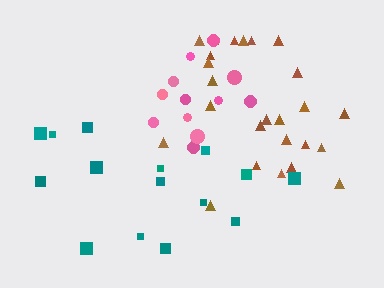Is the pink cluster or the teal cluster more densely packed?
Pink.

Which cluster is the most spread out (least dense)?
Teal.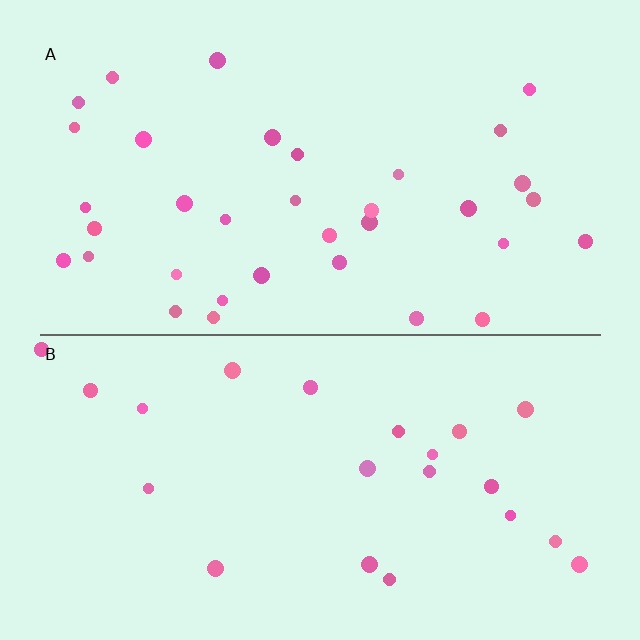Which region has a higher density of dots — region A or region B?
A (the top).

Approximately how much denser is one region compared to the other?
Approximately 1.6× — region A over region B.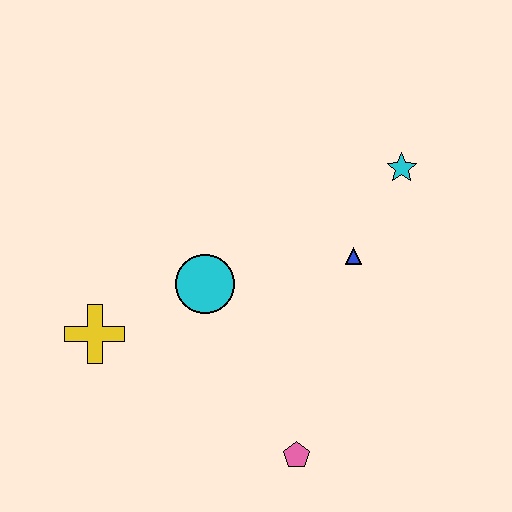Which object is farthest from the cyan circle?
The cyan star is farthest from the cyan circle.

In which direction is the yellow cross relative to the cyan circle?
The yellow cross is to the left of the cyan circle.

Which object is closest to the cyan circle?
The yellow cross is closest to the cyan circle.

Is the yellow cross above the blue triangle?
No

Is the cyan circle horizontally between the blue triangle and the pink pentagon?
No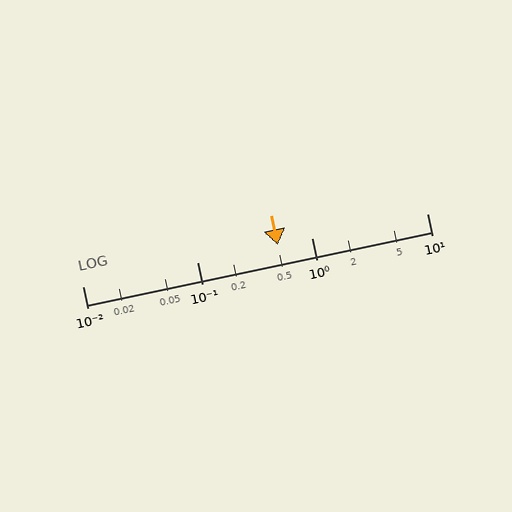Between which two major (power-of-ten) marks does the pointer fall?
The pointer is between 0.1 and 1.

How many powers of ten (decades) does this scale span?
The scale spans 3 decades, from 0.01 to 10.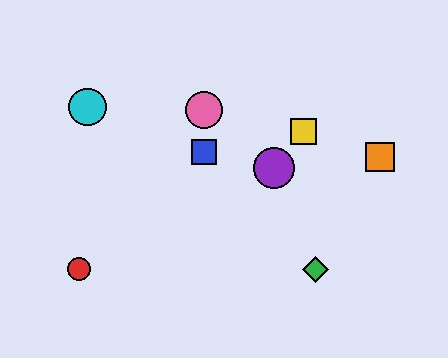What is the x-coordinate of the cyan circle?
The cyan circle is at x≈88.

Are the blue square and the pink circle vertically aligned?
Yes, both are at x≈204.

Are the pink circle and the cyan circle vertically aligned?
No, the pink circle is at x≈204 and the cyan circle is at x≈88.